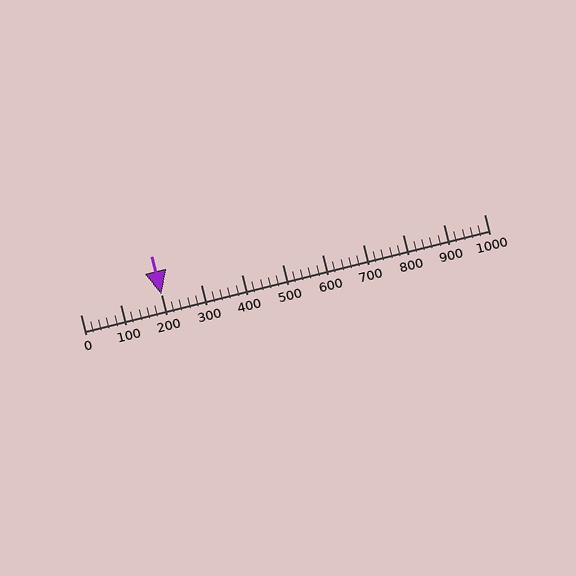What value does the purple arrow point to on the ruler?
The purple arrow points to approximately 200.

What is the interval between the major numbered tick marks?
The major tick marks are spaced 100 units apart.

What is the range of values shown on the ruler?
The ruler shows values from 0 to 1000.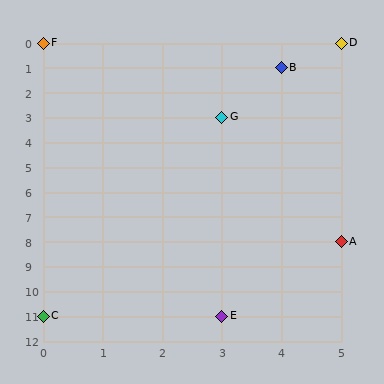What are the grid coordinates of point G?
Point G is at grid coordinates (3, 3).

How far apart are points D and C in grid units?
Points D and C are 5 columns and 11 rows apart (about 12.1 grid units diagonally).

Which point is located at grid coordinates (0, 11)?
Point C is at (0, 11).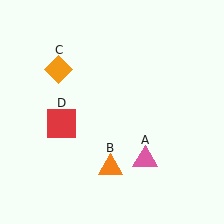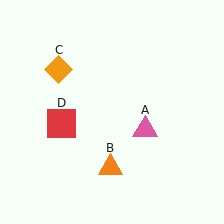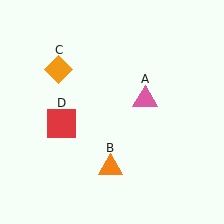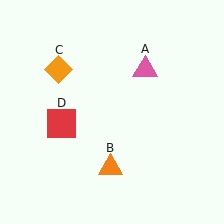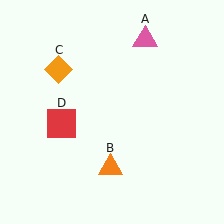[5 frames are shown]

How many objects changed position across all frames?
1 object changed position: pink triangle (object A).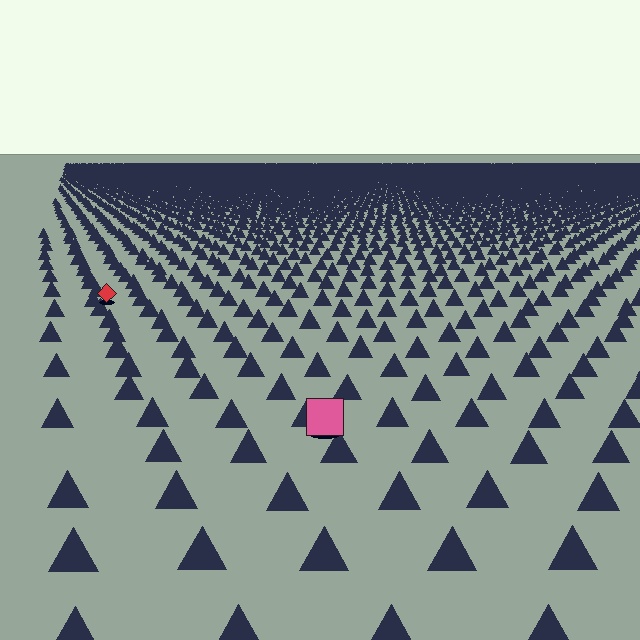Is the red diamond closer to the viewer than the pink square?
No. The pink square is closer — you can tell from the texture gradient: the ground texture is coarser near it.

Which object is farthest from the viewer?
The red diamond is farthest from the viewer. It appears smaller and the ground texture around it is denser.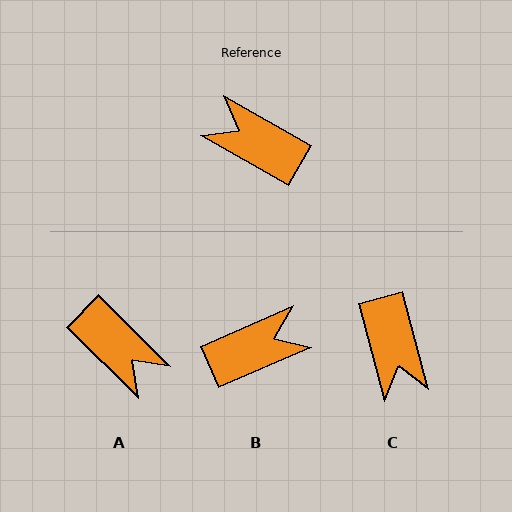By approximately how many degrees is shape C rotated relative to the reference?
Approximately 135 degrees counter-clockwise.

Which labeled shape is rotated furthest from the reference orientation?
A, about 165 degrees away.